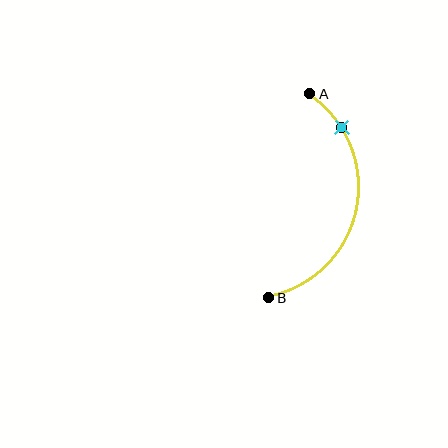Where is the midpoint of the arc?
The arc midpoint is the point on the curve farthest from the straight line joining A and B. It sits to the right of that line.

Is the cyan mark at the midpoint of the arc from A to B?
No. The cyan mark lies on the arc but is closer to endpoint A. The arc midpoint would be at the point on the curve equidistant along the arc from both A and B.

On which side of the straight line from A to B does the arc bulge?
The arc bulges to the right of the straight line connecting A and B.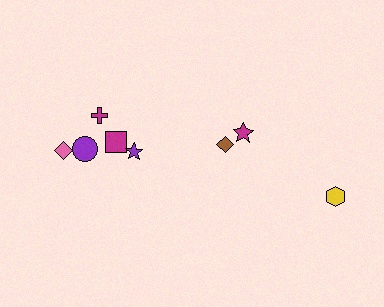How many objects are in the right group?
There are 3 objects.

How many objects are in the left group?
There are 5 objects.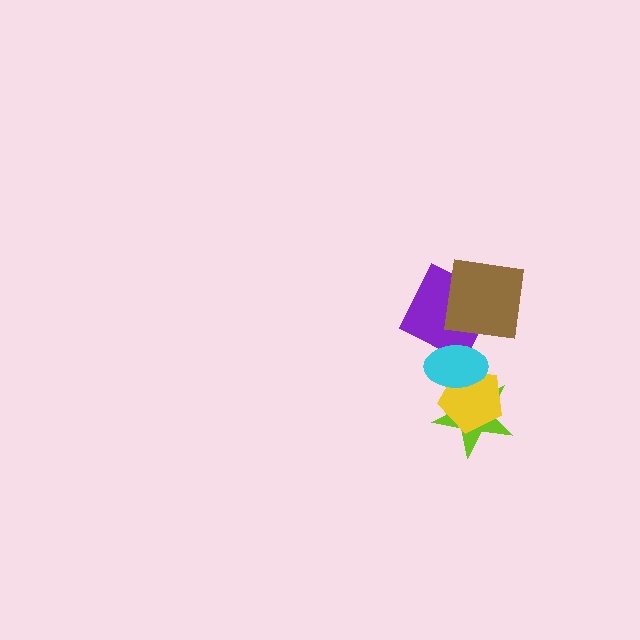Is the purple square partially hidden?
Yes, it is partially covered by another shape.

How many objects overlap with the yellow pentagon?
2 objects overlap with the yellow pentagon.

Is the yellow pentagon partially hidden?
Yes, it is partially covered by another shape.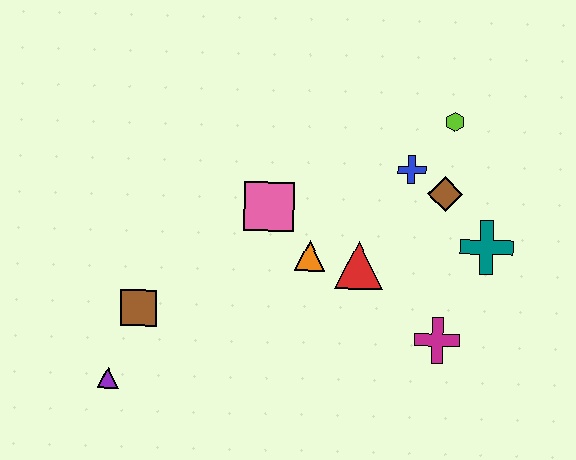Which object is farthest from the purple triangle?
The lime hexagon is farthest from the purple triangle.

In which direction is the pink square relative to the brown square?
The pink square is to the right of the brown square.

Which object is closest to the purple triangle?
The brown square is closest to the purple triangle.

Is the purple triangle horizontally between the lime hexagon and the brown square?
No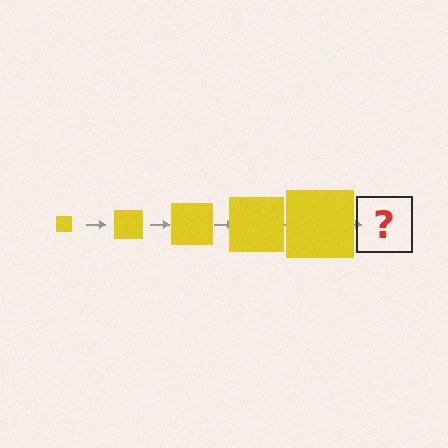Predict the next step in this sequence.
The next step is a yellow square, larger than the previous one.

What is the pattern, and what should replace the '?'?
The pattern is that the square gets progressively larger each step. The '?' should be a yellow square, larger than the previous one.